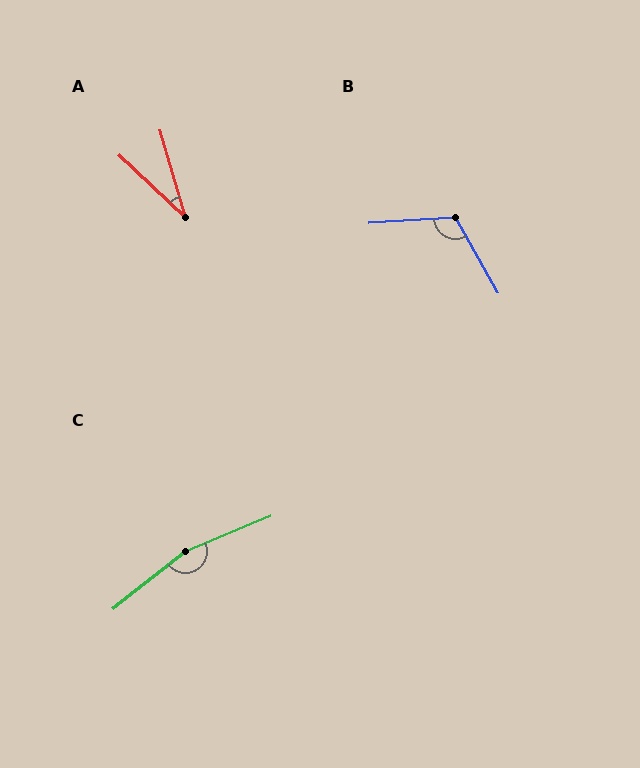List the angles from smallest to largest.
A (30°), B (116°), C (164°).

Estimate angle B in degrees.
Approximately 116 degrees.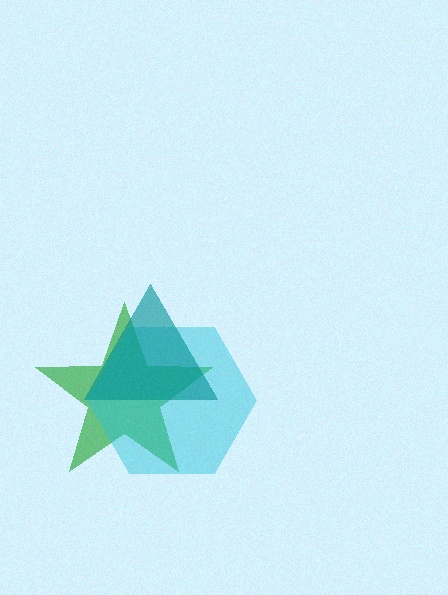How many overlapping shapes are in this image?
There are 3 overlapping shapes in the image.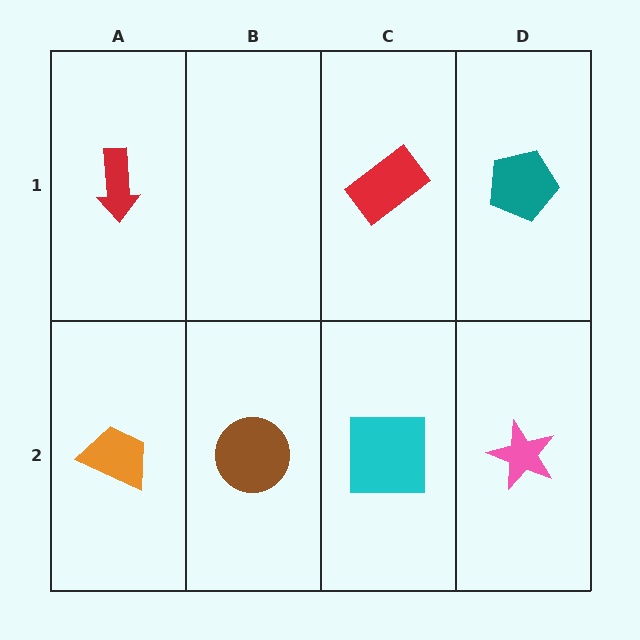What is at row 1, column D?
A teal pentagon.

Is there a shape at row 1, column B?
No, that cell is empty.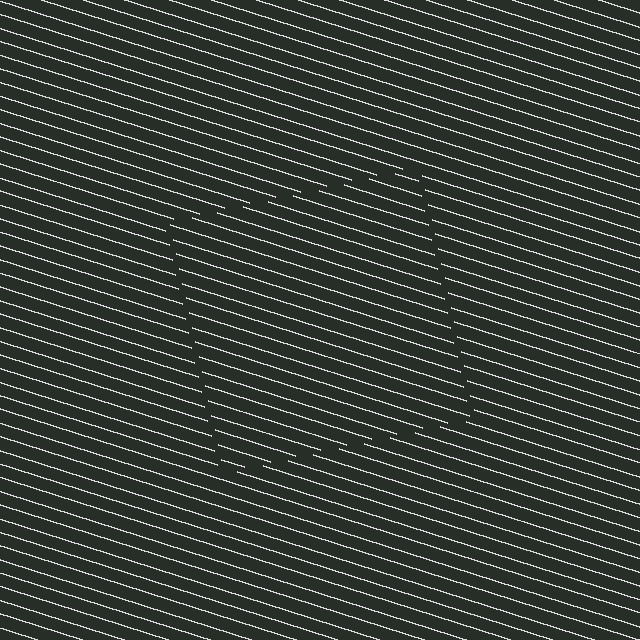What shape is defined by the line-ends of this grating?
An illusory square. The interior of the shape contains the same grating, shifted by half a period — the contour is defined by the phase discontinuity where line-ends from the inner and outer gratings abut.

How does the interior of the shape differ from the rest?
The interior of the shape contains the same grating, shifted by half a period — the contour is defined by the phase discontinuity where line-ends from the inner and outer gratings abut.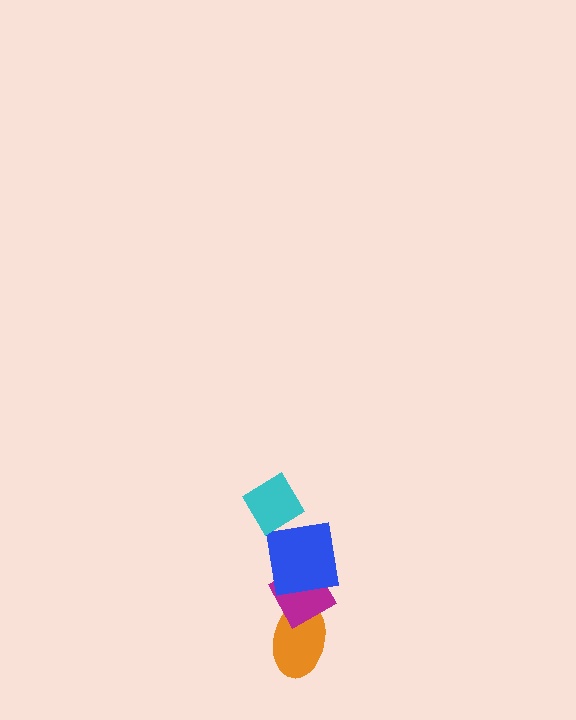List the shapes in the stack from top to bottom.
From top to bottom: the cyan diamond, the blue square, the magenta diamond, the orange ellipse.